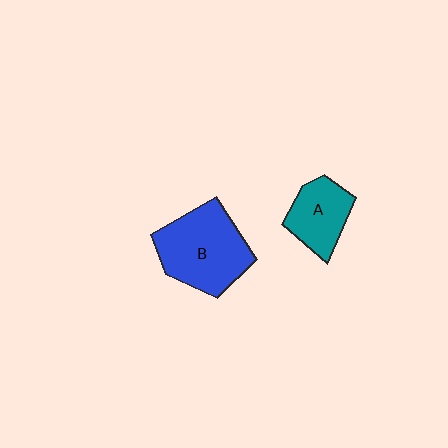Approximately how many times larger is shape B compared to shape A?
Approximately 1.7 times.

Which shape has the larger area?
Shape B (blue).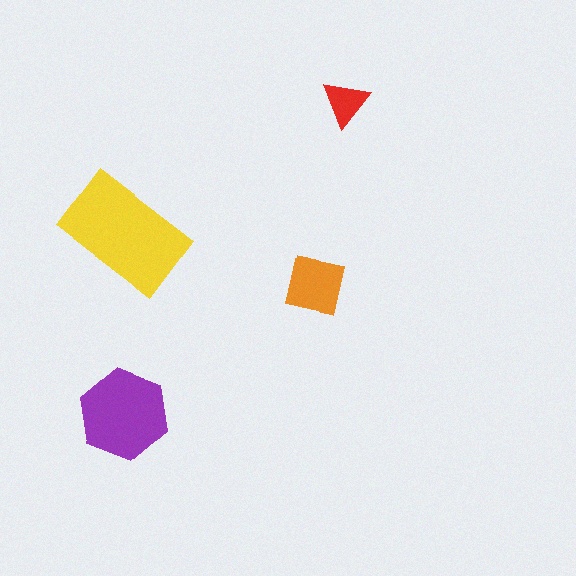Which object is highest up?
The red triangle is topmost.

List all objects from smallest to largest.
The red triangle, the orange square, the purple hexagon, the yellow rectangle.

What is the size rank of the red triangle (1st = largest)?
4th.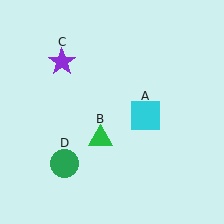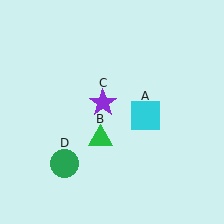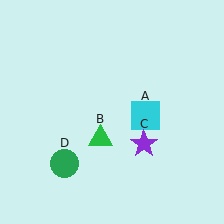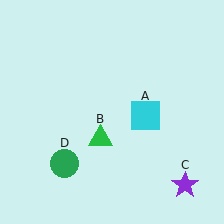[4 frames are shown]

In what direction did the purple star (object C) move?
The purple star (object C) moved down and to the right.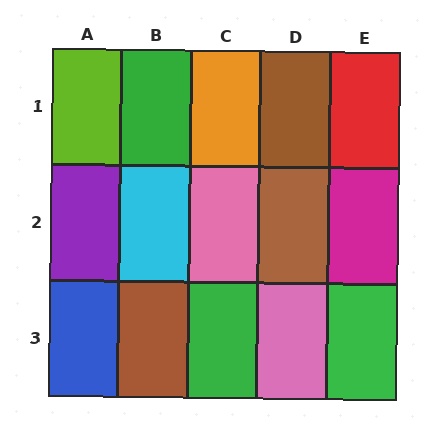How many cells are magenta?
1 cell is magenta.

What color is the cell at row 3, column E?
Green.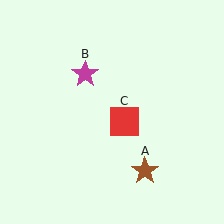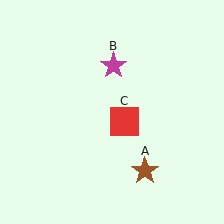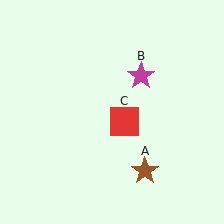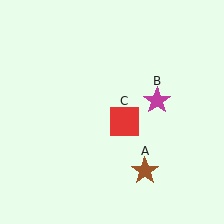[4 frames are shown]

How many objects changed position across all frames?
1 object changed position: magenta star (object B).